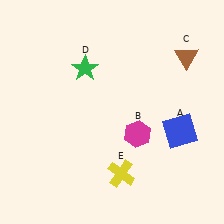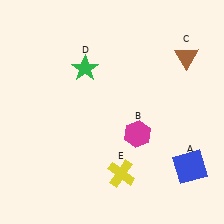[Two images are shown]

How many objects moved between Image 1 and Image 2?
1 object moved between the two images.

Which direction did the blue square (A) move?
The blue square (A) moved down.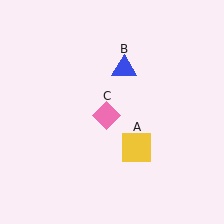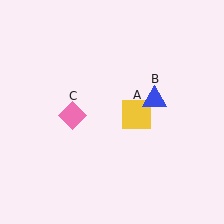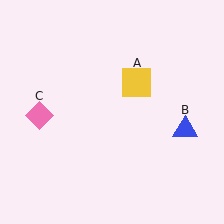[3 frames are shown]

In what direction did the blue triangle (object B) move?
The blue triangle (object B) moved down and to the right.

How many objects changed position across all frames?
3 objects changed position: yellow square (object A), blue triangle (object B), pink diamond (object C).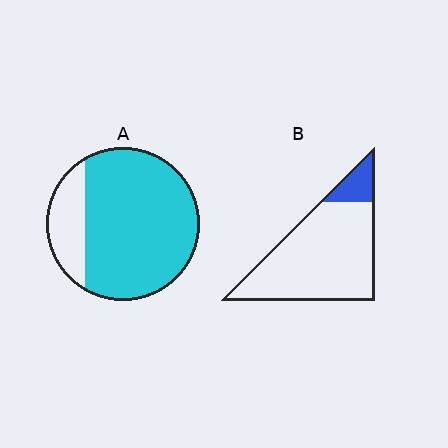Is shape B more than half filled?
No.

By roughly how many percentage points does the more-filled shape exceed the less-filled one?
By roughly 65 percentage points (A over B).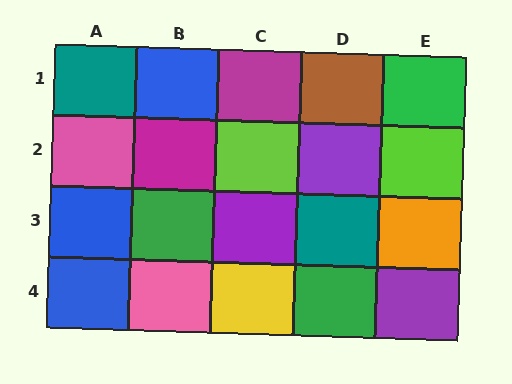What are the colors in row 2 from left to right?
Pink, magenta, lime, purple, lime.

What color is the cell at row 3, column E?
Orange.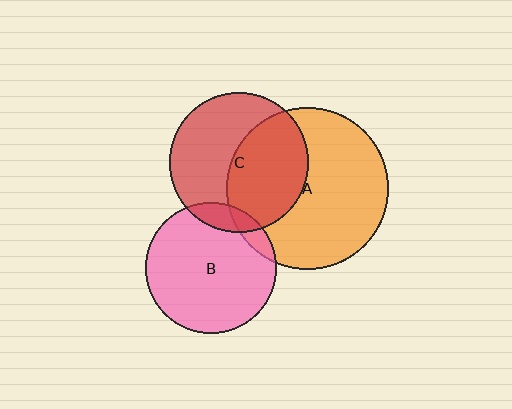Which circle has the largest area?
Circle A (orange).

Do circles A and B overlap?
Yes.